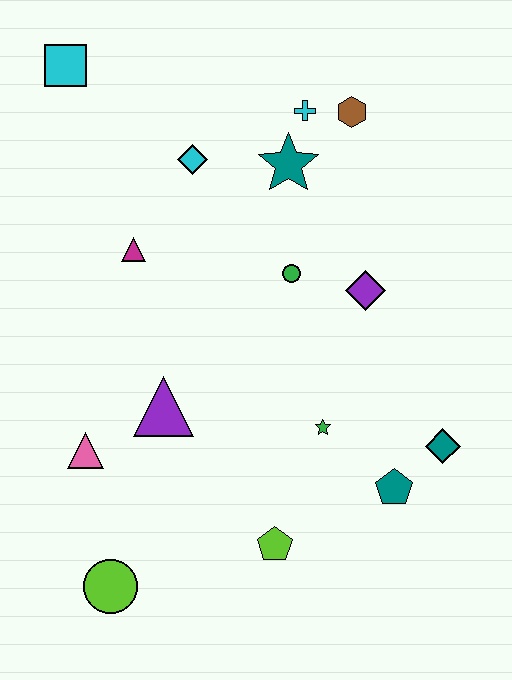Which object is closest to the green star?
The teal pentagon is closest to the green star.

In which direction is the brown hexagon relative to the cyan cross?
The brown hexagon is to the right of the cyan cross.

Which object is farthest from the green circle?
The lime circle is farthest from the green circle.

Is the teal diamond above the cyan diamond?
No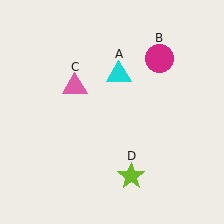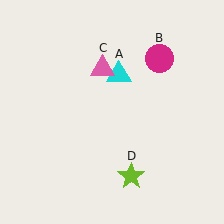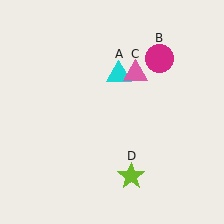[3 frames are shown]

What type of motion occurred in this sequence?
The pink triangle (object C) rotated clockwise around the center of the scene.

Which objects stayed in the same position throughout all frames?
Cyan triangle (object A) and magenta circle (object B) and lime star (object D) remained stationary.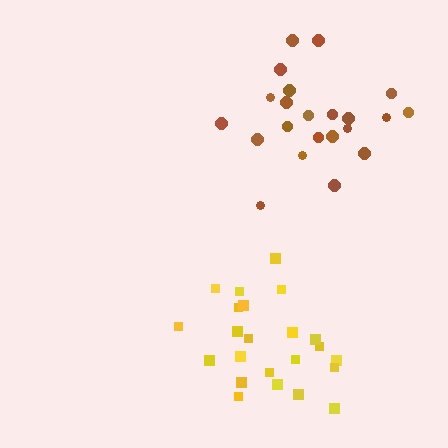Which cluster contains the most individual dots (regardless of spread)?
Yellow (23).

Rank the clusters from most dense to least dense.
yellow, brown.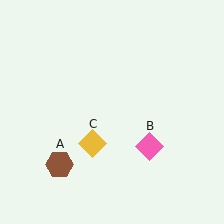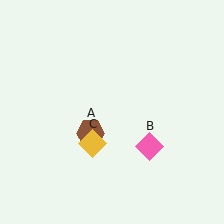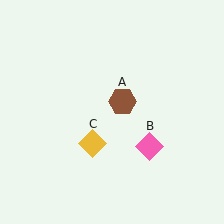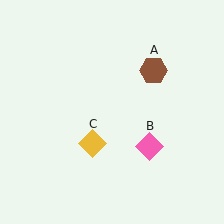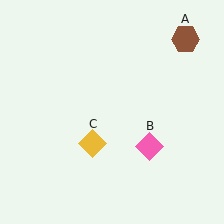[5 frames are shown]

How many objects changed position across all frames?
1 object changed position: brown hexagon (object A).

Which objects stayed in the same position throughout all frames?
Pink diamond (object B) and yellow diamond (object C) remained stationary.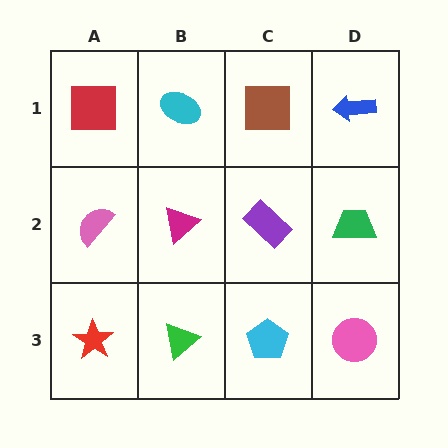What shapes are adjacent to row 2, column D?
A blue arrow (row 1, column D), a pink circle (row 3, column D), a purple rectangle (row 2, column C).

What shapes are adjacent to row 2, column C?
A brown square (row 1, column C), a cyan pentagon (row 3, column C), a magenta triangle (row 2, column B), a green trapezoid (row 2, column D).